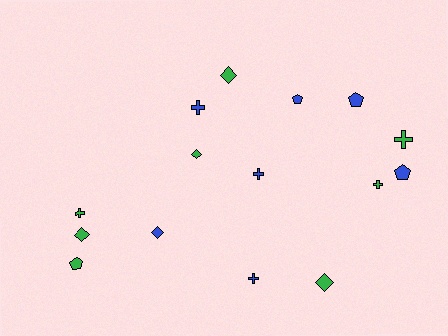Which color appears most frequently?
Green, with 8 objects.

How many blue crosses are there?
There are 3 blue crosses.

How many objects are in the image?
There are 15 objects.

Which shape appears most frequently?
Cross, with 6 objects.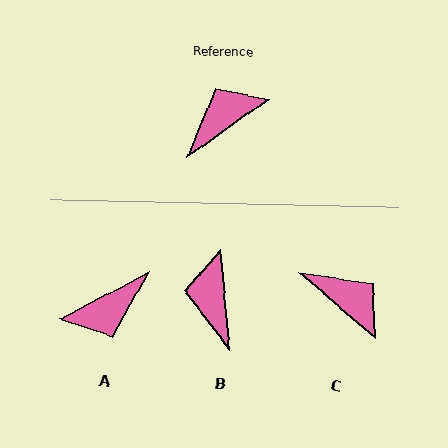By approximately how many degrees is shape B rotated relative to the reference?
Approximately 60 degrees counter-clockwise.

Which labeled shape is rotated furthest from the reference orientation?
A, about 173 degrees away.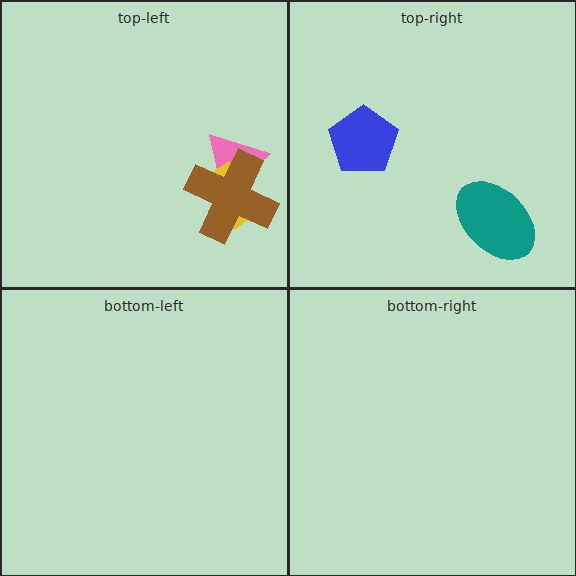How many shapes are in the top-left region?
3.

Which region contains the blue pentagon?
The top-right region.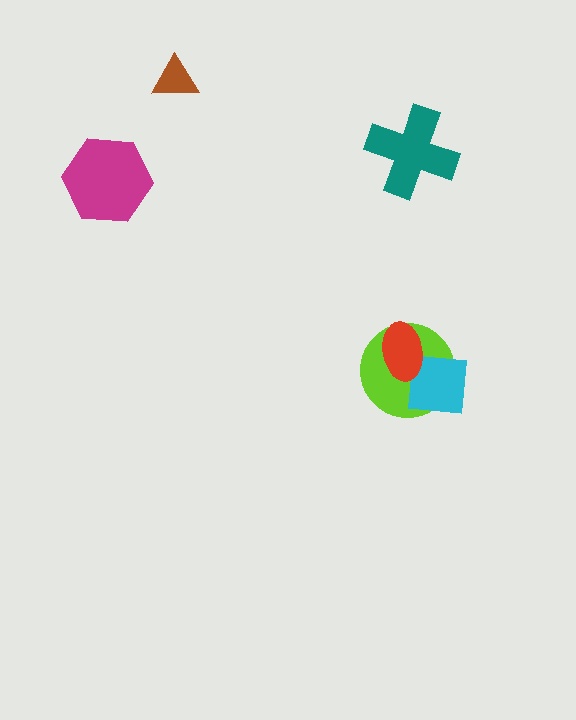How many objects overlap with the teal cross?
0 objects overlap with the teal cross.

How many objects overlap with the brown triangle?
0 objects overlap with the brown triangle.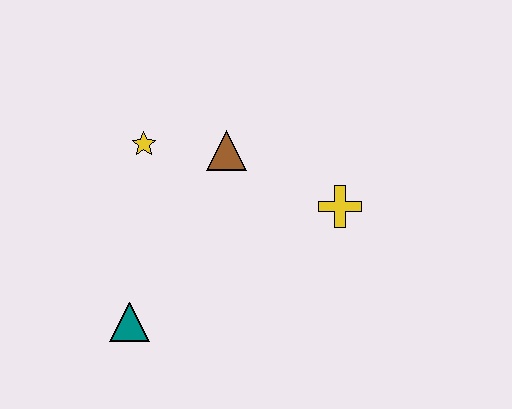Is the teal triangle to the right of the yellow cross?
No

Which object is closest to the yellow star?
The brown triangle is closest to the yellow star.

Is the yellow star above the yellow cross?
Yes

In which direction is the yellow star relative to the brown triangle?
The yellow star is to the left of the brown triangle.